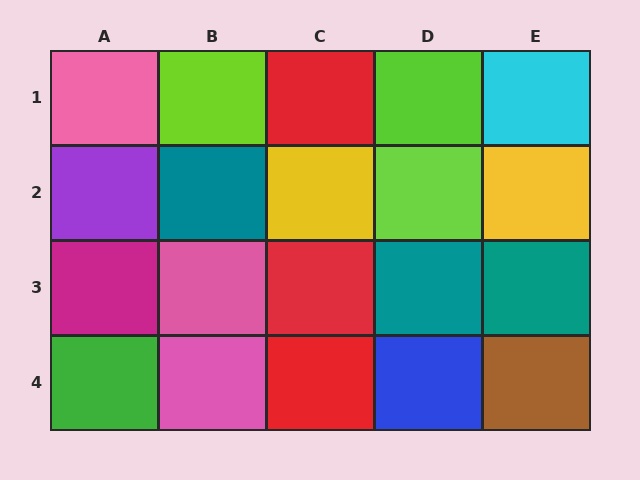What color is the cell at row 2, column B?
Teal.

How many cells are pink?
3 cells are pink.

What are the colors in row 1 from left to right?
Pink, lime, red, lime, cyan.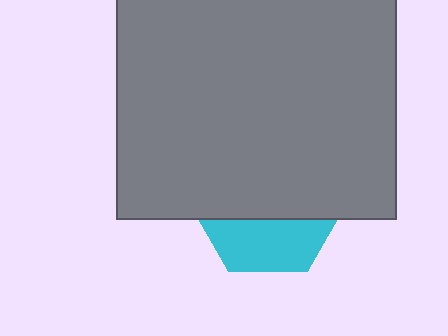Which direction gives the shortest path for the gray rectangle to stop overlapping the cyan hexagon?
Moving up gives the shortest separation.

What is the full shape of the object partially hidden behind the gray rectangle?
The partially hidden object is a cyan hexagon.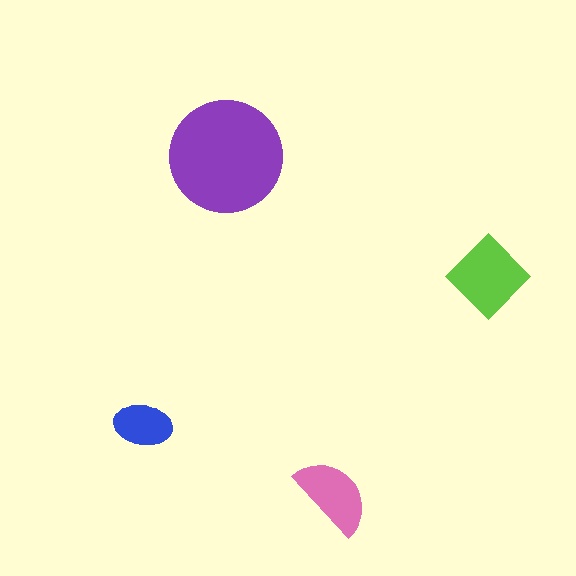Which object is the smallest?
The blue ellipse.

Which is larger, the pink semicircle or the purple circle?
The purple circle.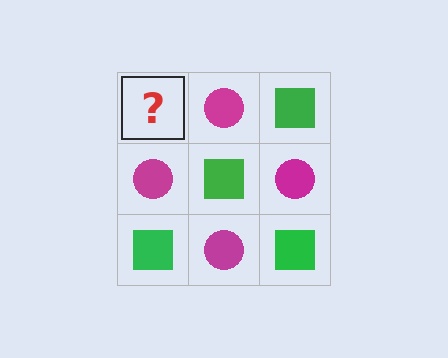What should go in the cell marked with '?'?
The missing cell should contain a green square.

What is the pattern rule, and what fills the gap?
The rule is that it alternates green square and magenta circle in a checkerboard pattern. The gap should be filled with a green square.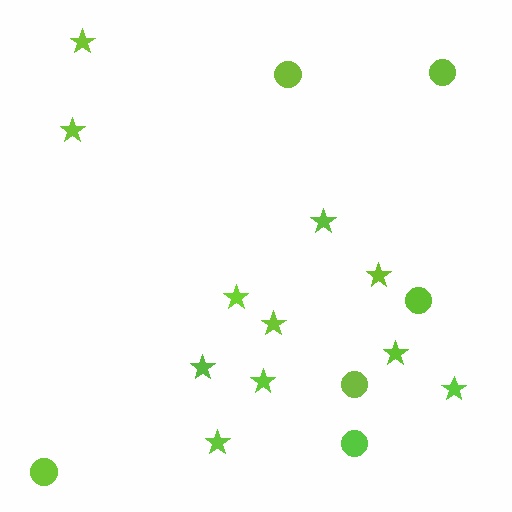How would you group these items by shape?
There are 2 groups: one group of stars (11) and one group of circles (6).